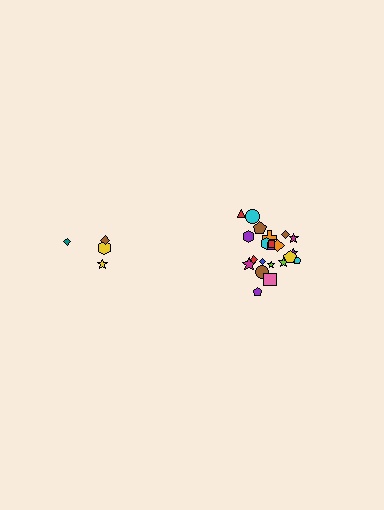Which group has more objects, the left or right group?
The right group.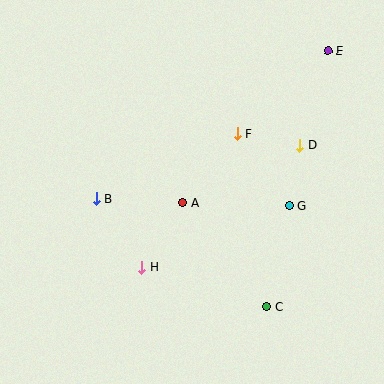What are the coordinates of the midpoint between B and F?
The midpoint between B and F is at (167, 166).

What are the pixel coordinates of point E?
Point E is at (328, 51).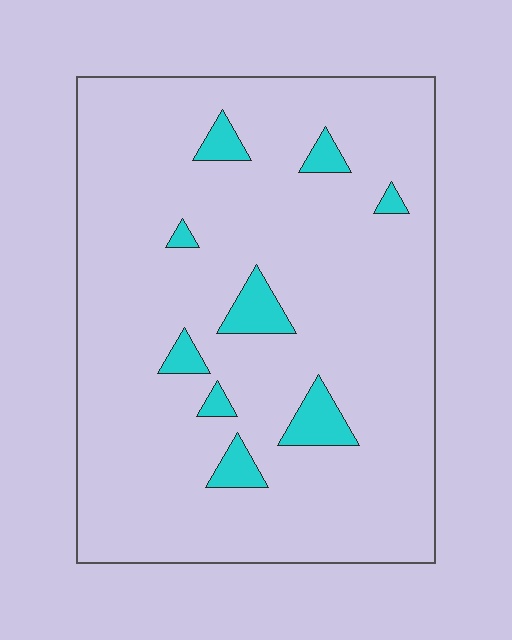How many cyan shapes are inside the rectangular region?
9.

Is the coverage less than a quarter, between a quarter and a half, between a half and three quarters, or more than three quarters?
Less than a quarter.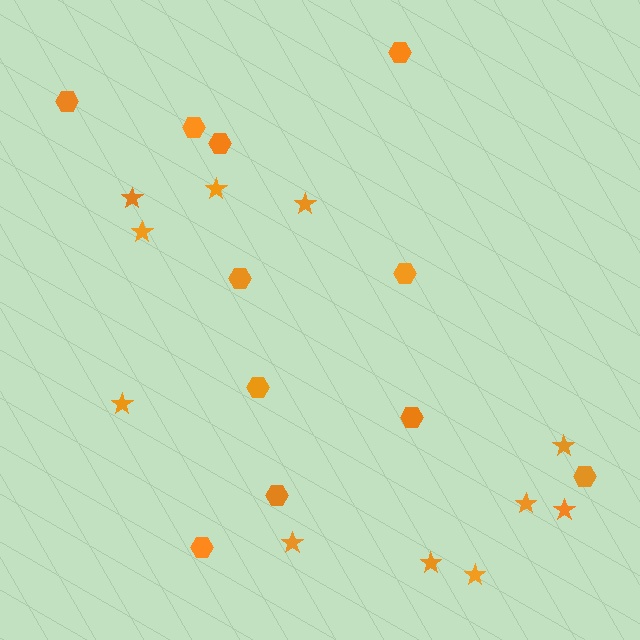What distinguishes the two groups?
There are 2 groups: one group of stars (11) and one group of hexagons (11).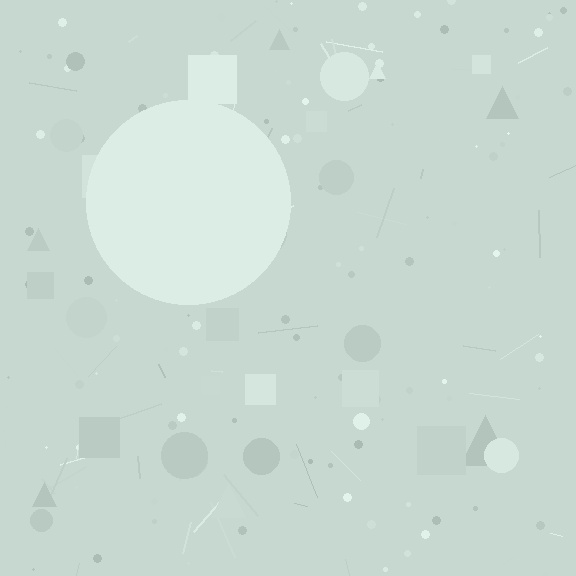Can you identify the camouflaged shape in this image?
The camouflaged shape is a circle.